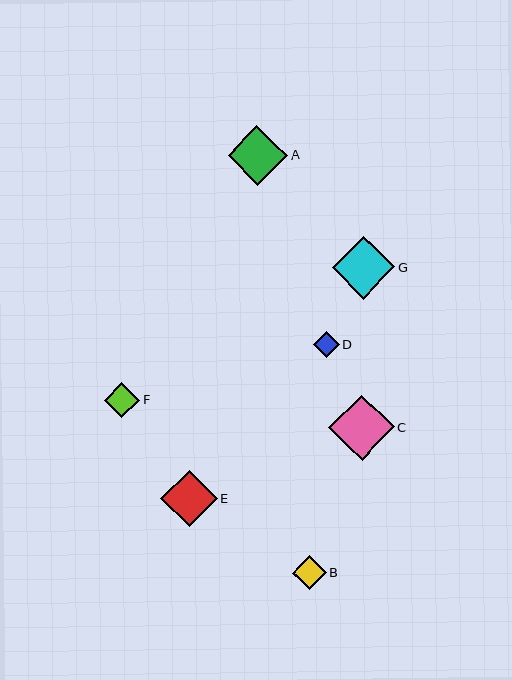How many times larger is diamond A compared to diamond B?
Diamond A is approximately 1.7 times the size of diamond B.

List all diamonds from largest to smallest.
From largest to smallest: C, G, A, E, F, B, D.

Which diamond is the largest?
Diamond C is the largest with a size of approximately 66 pixels.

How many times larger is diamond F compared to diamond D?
Diamond F is approximately 1.4 times the size of diamond D.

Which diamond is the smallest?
Diamond D is the smallest with a size of approximately 26 pixels.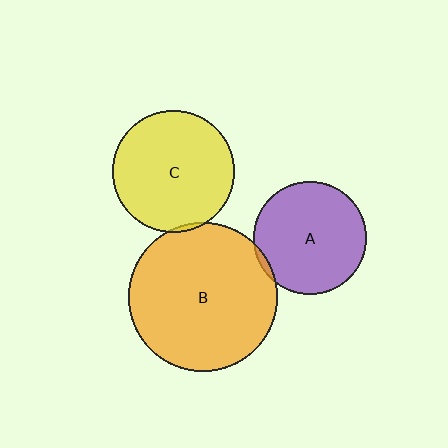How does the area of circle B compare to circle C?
Approximately 1.5 times.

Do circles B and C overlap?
Yes.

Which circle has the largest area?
Circle B (orange).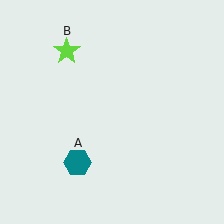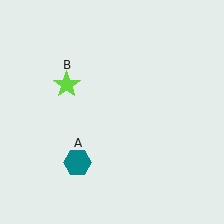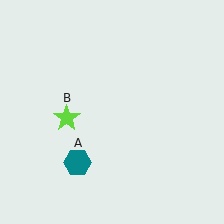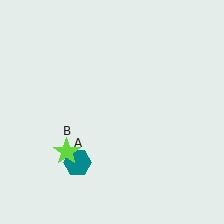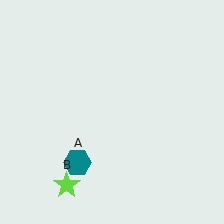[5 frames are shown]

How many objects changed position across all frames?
1 object changed position: lime star (object B).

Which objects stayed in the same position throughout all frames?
Teal hexagon (object A) remained stationary.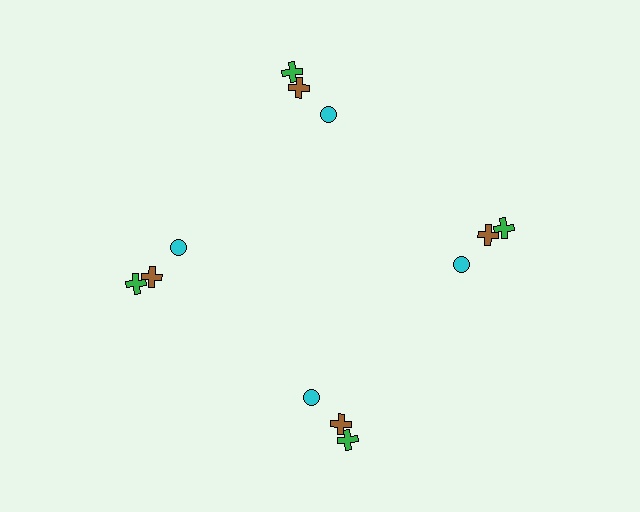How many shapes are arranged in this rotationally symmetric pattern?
There are 12 shapes, arranged in 4 groups of 3.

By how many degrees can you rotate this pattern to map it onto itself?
The pattern maps onto itself every 90 degrees of rotation.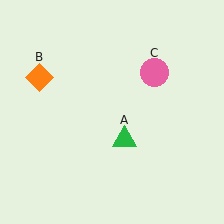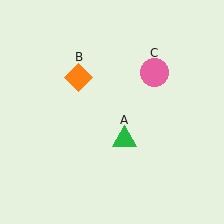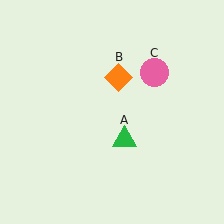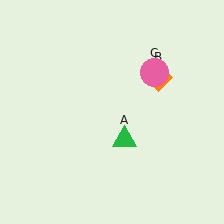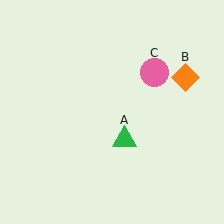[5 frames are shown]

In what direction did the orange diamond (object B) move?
The orange diamond (object B) moved right.